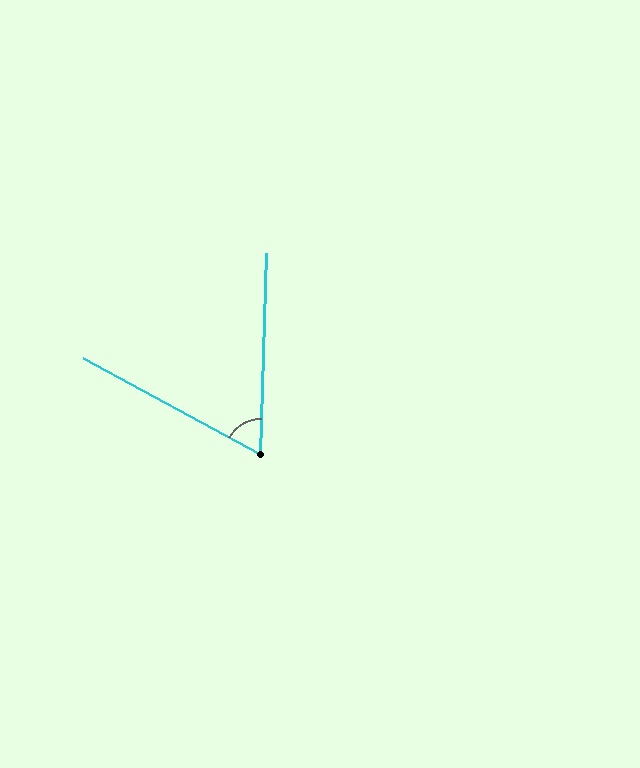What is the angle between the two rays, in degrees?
Approximately 63 degrees.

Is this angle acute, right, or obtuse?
It is acute.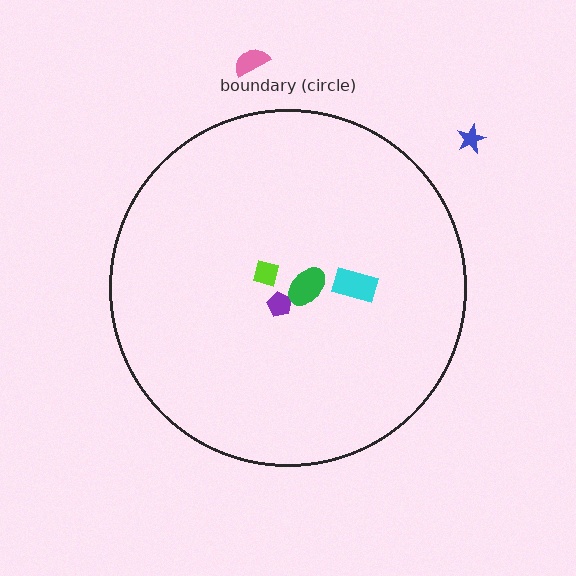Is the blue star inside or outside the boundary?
Outside.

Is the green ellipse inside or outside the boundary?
Inside.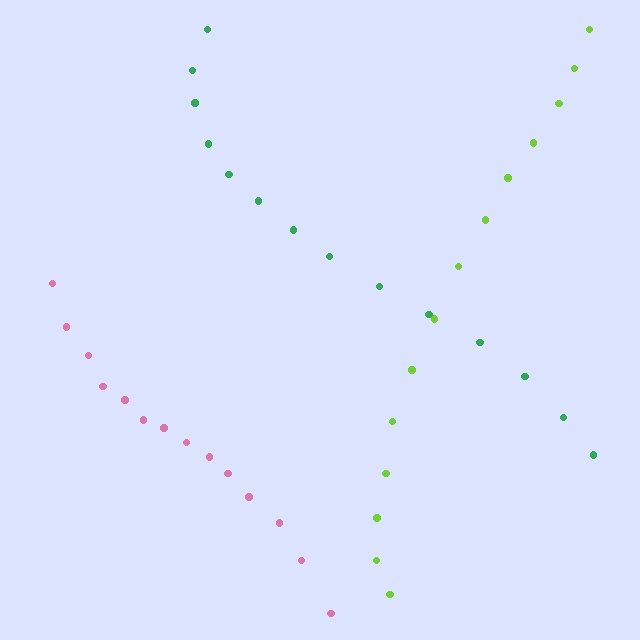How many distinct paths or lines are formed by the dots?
There are 3 distinct paths.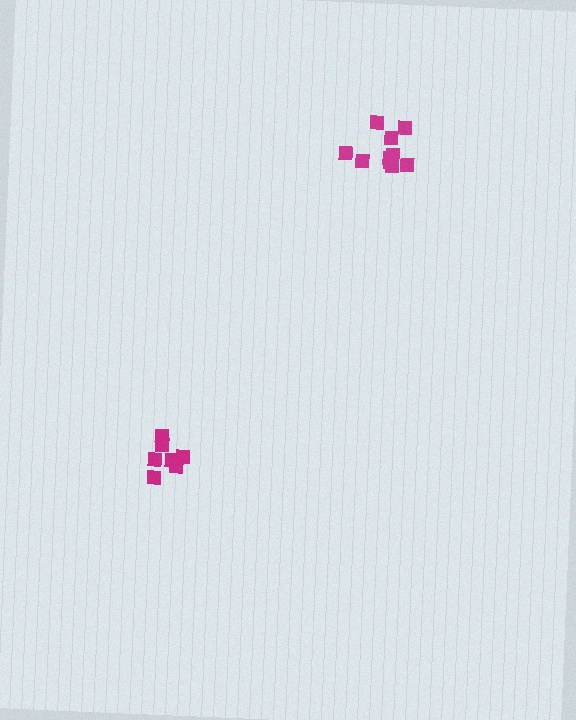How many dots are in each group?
Group 1: 10 dots, Group 2: 8 dots (18 total).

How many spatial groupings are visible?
There are 2 spatial groupings.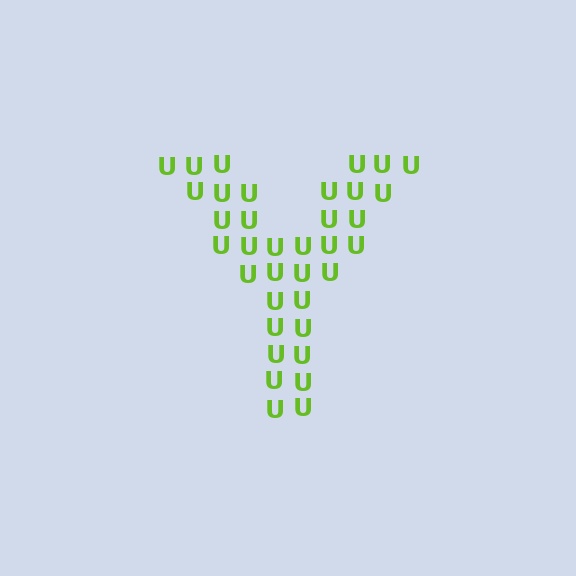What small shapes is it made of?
It is made of small letter U's.